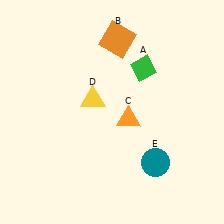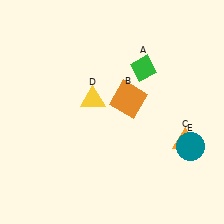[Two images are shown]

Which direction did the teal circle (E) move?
The teal circle (E) moved right.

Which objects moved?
The objects that moved are: the orange square (B), the orange triangle (C), the teal circle (E).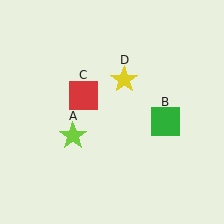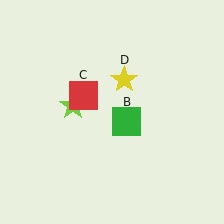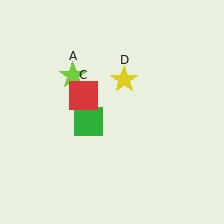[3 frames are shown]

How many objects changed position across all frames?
2 objects changed position: lime star (object A), green square (object B).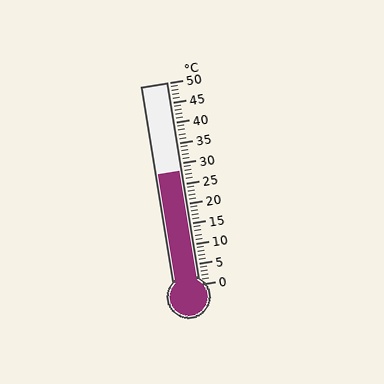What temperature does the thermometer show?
The thermometer shows approximately 28°C.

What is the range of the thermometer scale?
The thermometer scale ranges from 0°C to 50°C.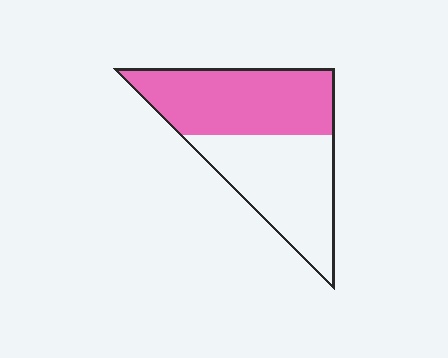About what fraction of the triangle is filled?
About one half (1/2).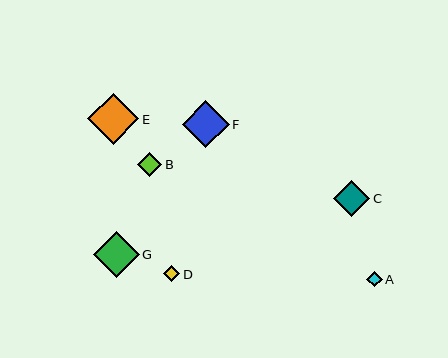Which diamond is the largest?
Diamond E is the largest with a size of approximately 51 pixels.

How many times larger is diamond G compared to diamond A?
Diamond G is approximately 2.9 times the size of diamond A.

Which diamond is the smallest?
Diamond A is the smallest with a size of approximately 16 pixels.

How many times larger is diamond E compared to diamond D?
Diamond E is approximately 3.2 times the size of diamond D.